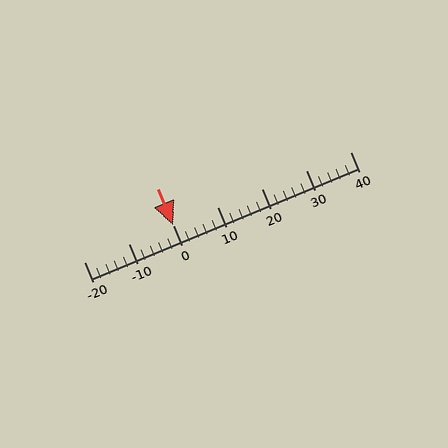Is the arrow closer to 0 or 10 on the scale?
The arrow is closer to 0.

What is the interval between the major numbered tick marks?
The major tick marks are spaced 10 units apart.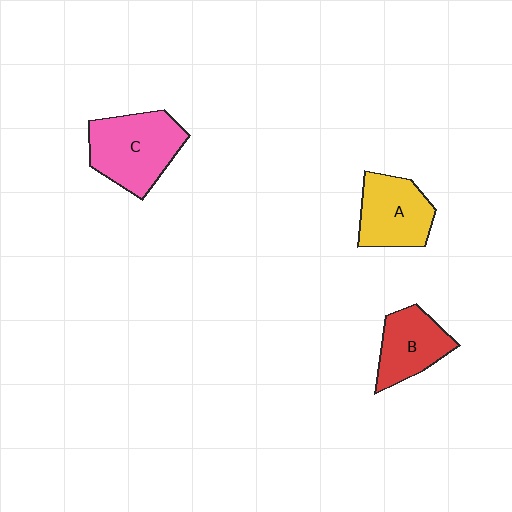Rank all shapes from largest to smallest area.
From largest to smallest: C (pink), A (yellow), B (red).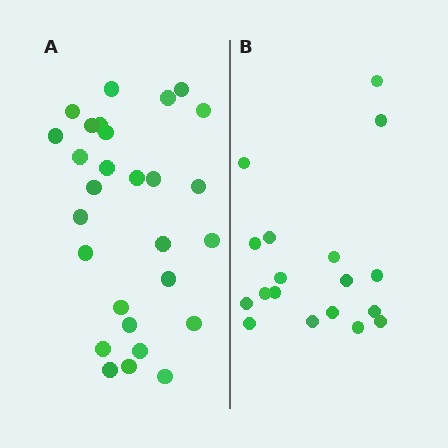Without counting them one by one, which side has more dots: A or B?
Region A (the left region) has more dots.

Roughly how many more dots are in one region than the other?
Region A has roughly 10 or so more dots than region B.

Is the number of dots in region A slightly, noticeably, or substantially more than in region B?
Region A has substantially more. The ratio is roughly 1.6 to 1.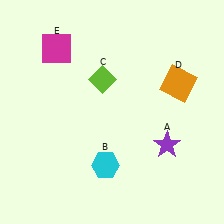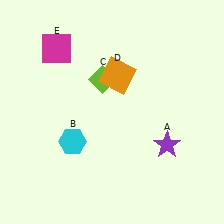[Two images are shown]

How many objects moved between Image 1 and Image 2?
2 objects moved between the two images.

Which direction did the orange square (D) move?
The orange square (D) moved left.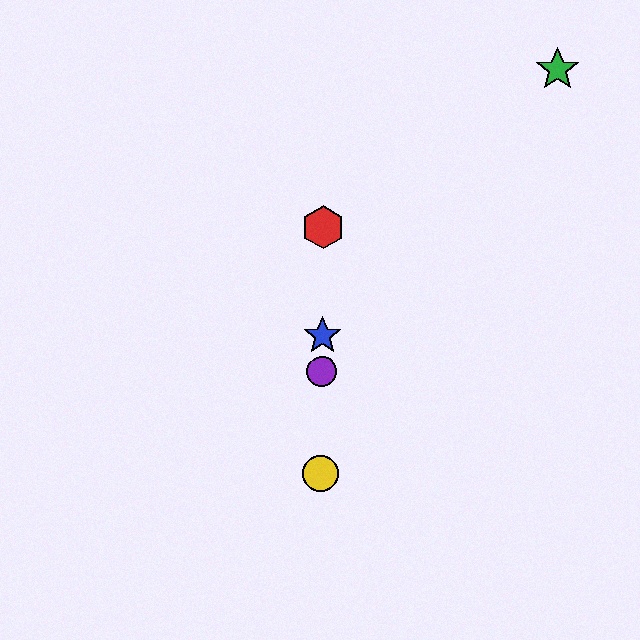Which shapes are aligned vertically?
The red hexagon, the blue star, the yellow circle, the purple circle are aligned vertically.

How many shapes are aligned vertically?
4 shapes (the red hexagon, the blue star, the yellow circle, the purple circle) are aligned vertically.